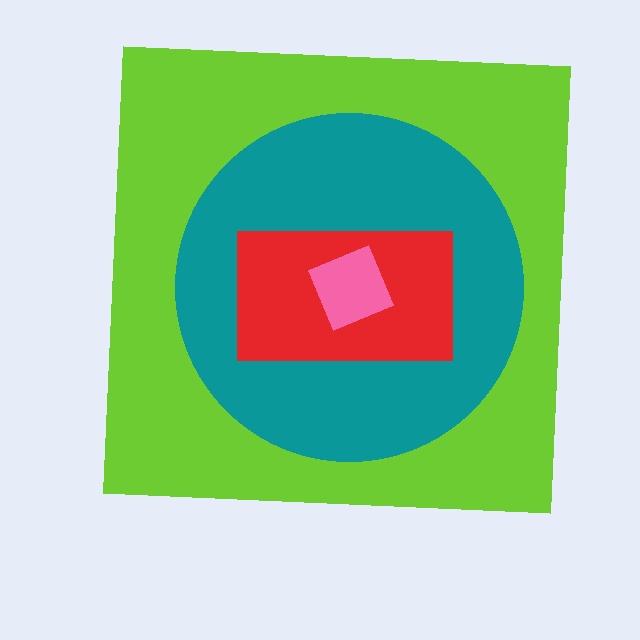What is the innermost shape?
The pink diamond.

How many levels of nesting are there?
4.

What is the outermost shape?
The lime square.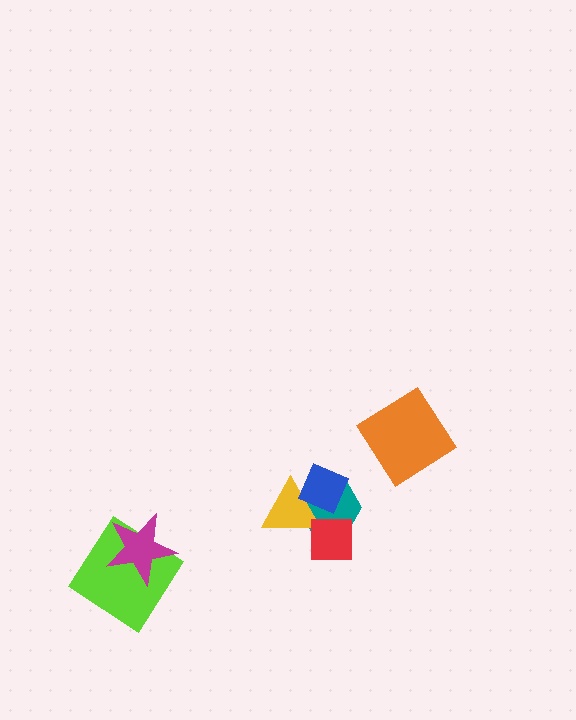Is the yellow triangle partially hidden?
Yes, it is partially covered by another shape.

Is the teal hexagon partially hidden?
Yes, it is partially covered by another shape.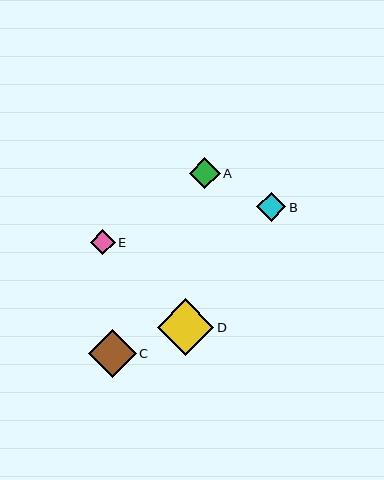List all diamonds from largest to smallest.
From largest to smallest: D, C, A, B, E.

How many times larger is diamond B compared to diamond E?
Diamond B is approximately 1.2 times the size of diamond E.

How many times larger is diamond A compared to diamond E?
Diamond A is approximately 1.2 times the size of diamond E.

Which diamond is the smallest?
Diamond E is the smallest with a size of approximately 24 pixels.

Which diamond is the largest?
Diamond D is the largest with a size of approximately 57 pixels.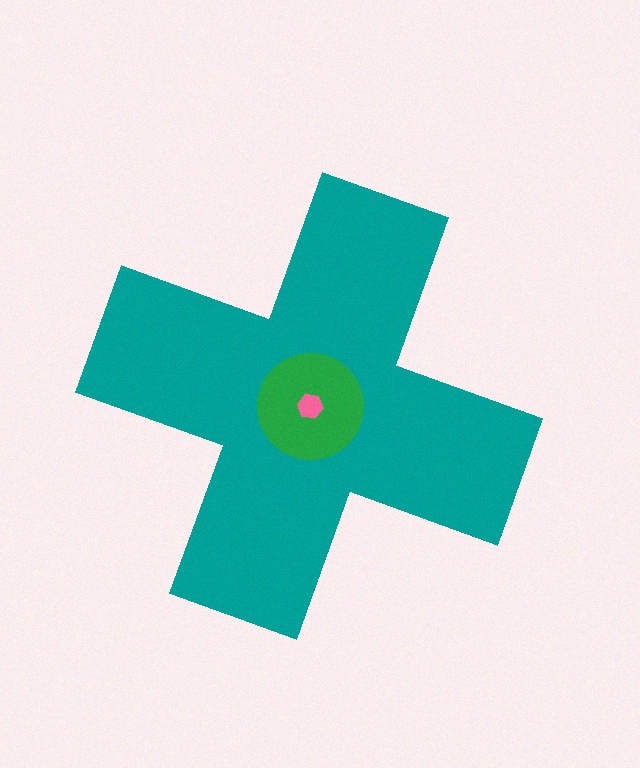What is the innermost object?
The pink hexagon.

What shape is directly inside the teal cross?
The green circle.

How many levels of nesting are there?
3.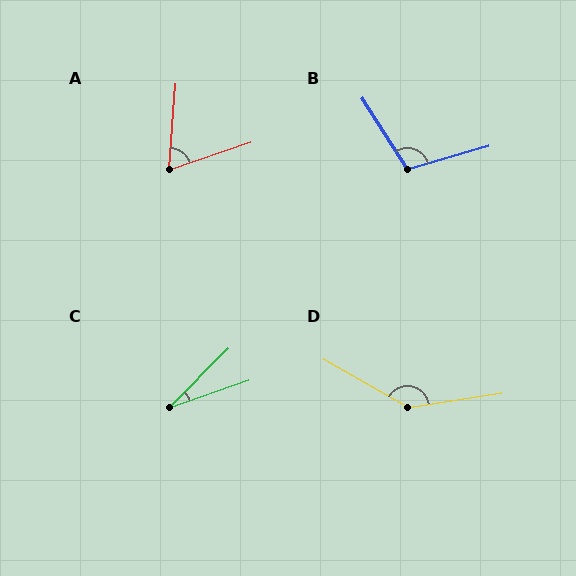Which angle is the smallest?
C, at approximately 26 degrees.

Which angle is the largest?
D, at approximately 142 degrees.